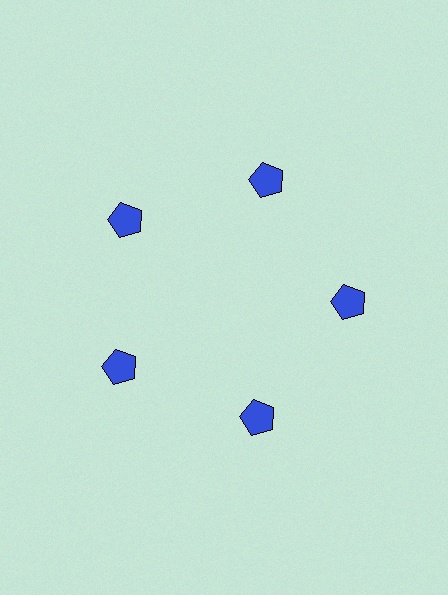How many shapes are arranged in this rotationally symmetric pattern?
There are 5 shapes, arranged in 5 groups of 1.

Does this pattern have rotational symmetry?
Yes, this pattern has 5-fold rotational symmetry. It looks the same after rotating 72 degrees around the center.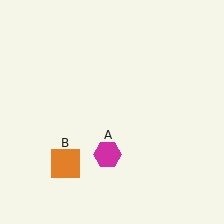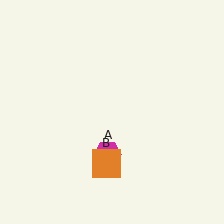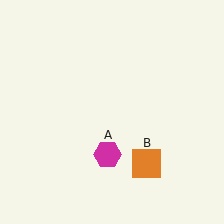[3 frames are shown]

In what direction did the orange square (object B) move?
The orange square (object B) moved right.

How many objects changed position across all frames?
1 object changed position: orange square (object B).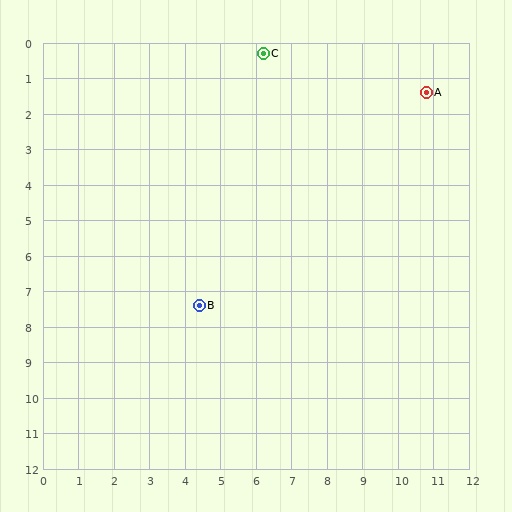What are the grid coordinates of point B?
Point B is at approximately (4.4, 7.4).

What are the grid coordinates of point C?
Point C is at approximately (6.2, 0.3).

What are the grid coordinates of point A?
Point A is at approximately (10.8, 1.4).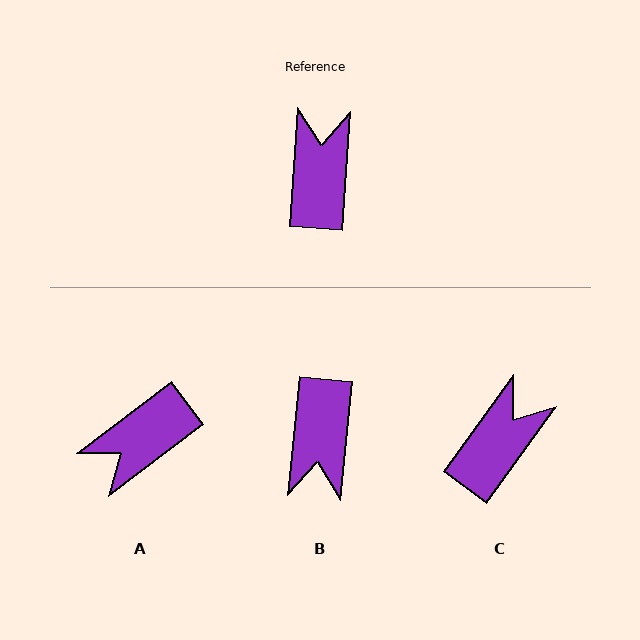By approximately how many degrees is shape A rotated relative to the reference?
Approximately 131 degrees counter-clockwise.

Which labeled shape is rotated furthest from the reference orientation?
B, about 178 degrees away.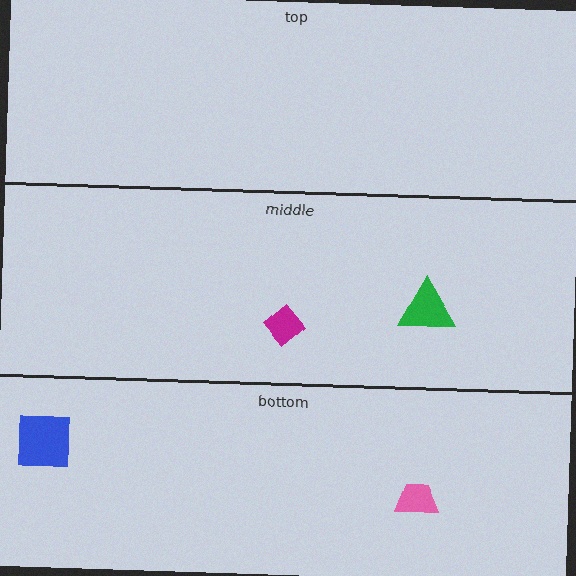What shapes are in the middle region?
The magenta diamond, the green triangle.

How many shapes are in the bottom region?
2.